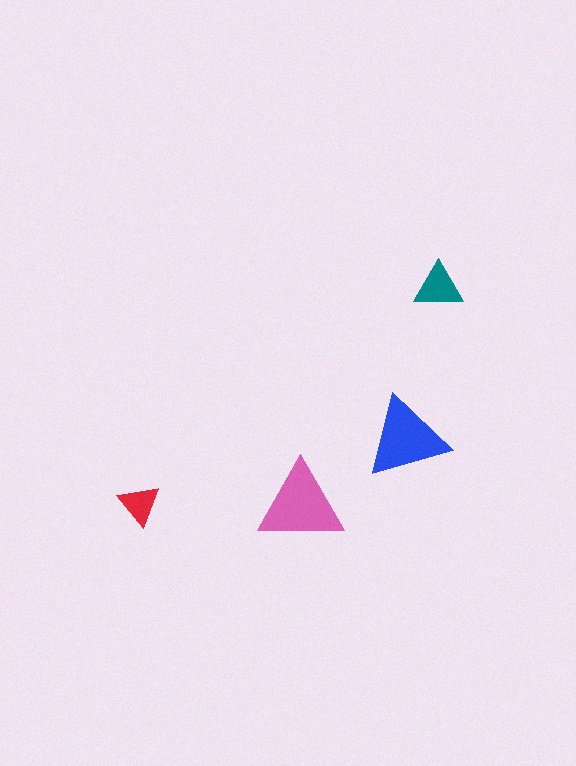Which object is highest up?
The teal triangle is topmost.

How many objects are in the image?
There are 4 objects in the image.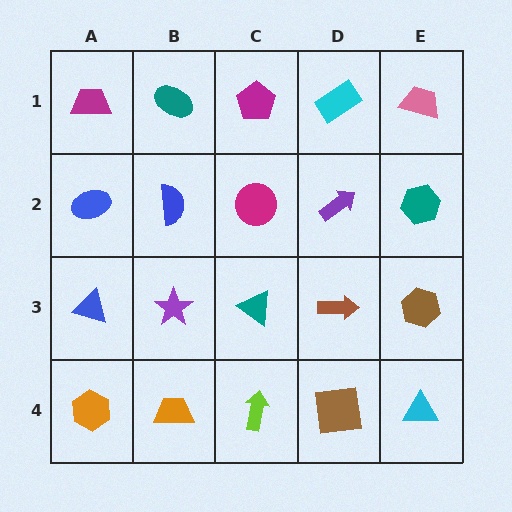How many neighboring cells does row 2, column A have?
3.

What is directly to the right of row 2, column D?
A teal hexagon.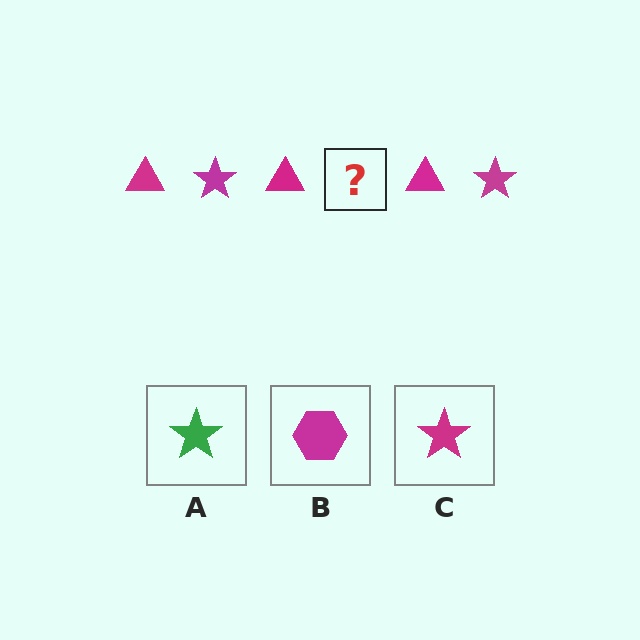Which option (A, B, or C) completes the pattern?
C.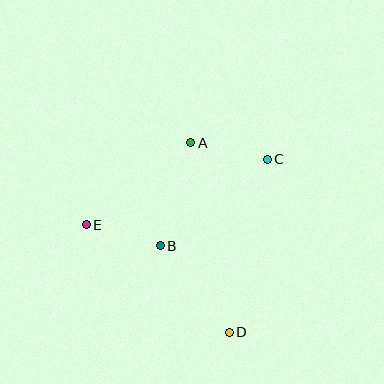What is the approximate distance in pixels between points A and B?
The distance between A and B is approximately 107 pixels.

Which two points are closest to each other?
Points B and E are closest to each other.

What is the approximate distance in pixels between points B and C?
The distance between B and C is approximately 137 pixels.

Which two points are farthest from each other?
Points A and D are farthest from each other.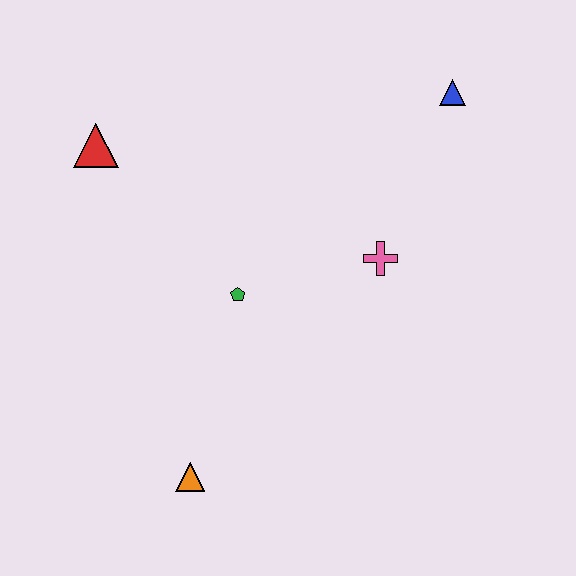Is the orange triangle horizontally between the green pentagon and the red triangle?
Yes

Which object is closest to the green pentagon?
The pink cross is closest to the green pentagon.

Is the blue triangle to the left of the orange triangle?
No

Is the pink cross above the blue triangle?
No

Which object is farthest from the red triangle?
The blue triangle is farthest from the red triangle.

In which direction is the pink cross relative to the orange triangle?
The pink cross is above the orange triangle.